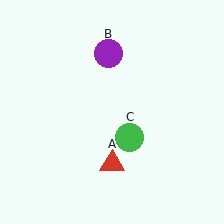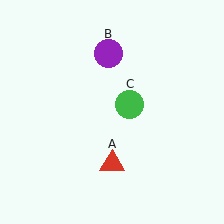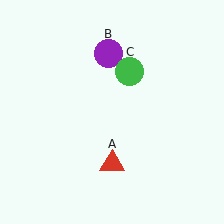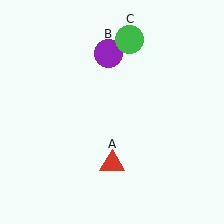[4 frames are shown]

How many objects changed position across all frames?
1 object changed position: green circle (object C).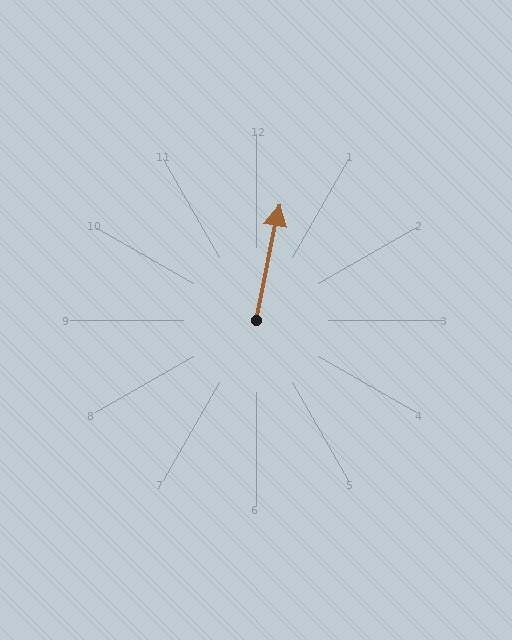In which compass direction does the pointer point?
North.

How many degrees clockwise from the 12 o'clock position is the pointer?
Approximately 11 degrees.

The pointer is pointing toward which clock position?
Roughly 12 o'clock.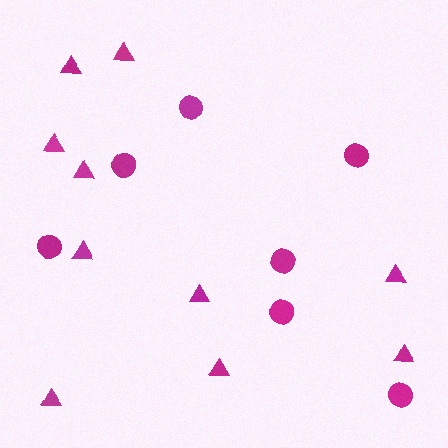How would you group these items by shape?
There are 2 groups: one group of circles (7) and one group of triangles (10).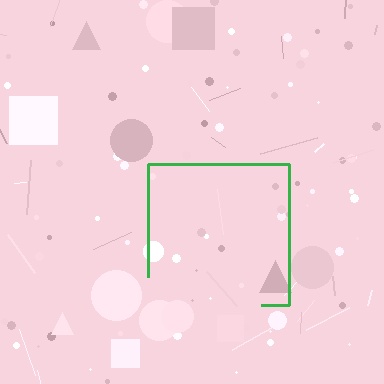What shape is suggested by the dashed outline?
The dashed outline suggests a square.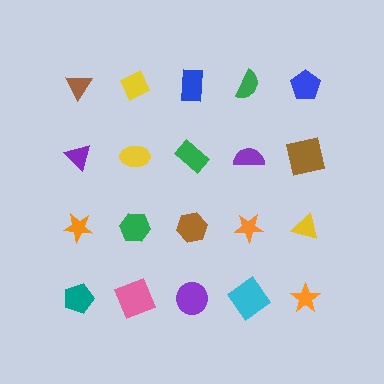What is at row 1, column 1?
A brown triangle.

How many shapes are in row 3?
5 shapes.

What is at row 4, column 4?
A cyan diamond.